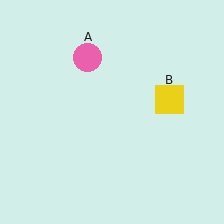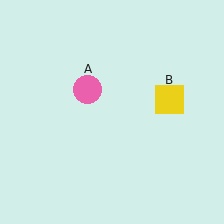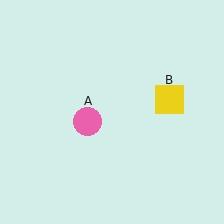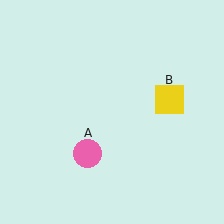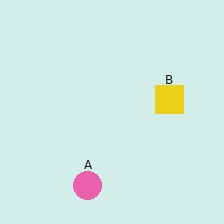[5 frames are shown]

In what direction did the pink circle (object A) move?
The pink circle (object A) moved down.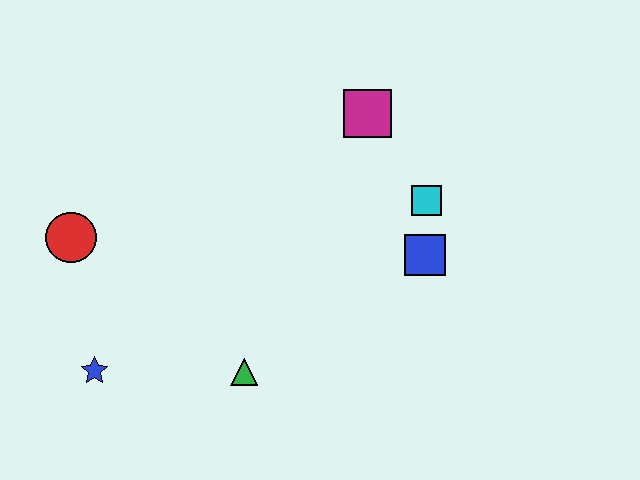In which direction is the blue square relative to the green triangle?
The blue square is to the right of the green triangle.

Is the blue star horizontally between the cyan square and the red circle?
Yes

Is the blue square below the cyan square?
Yes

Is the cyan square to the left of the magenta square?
No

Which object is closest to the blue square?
The cyan square is closest to the blue square.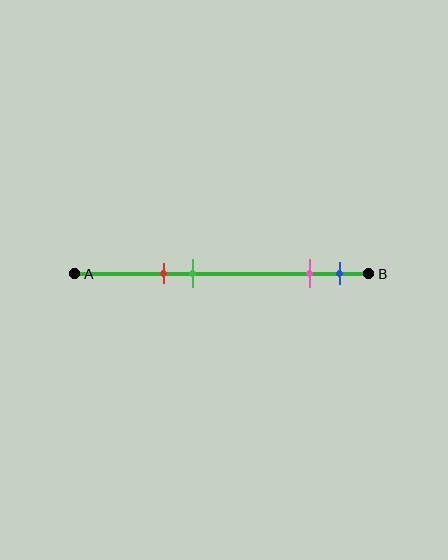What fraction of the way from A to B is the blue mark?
The blue mark is approximately 90% (0.9) of the way from A to B.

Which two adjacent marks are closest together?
The pink and blue marks are the closest adjacent pair.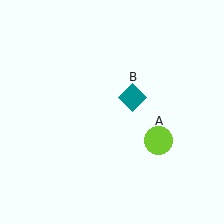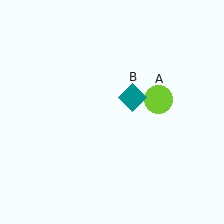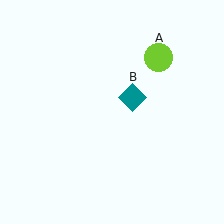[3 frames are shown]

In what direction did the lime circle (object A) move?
The lime circle (object A) moved up.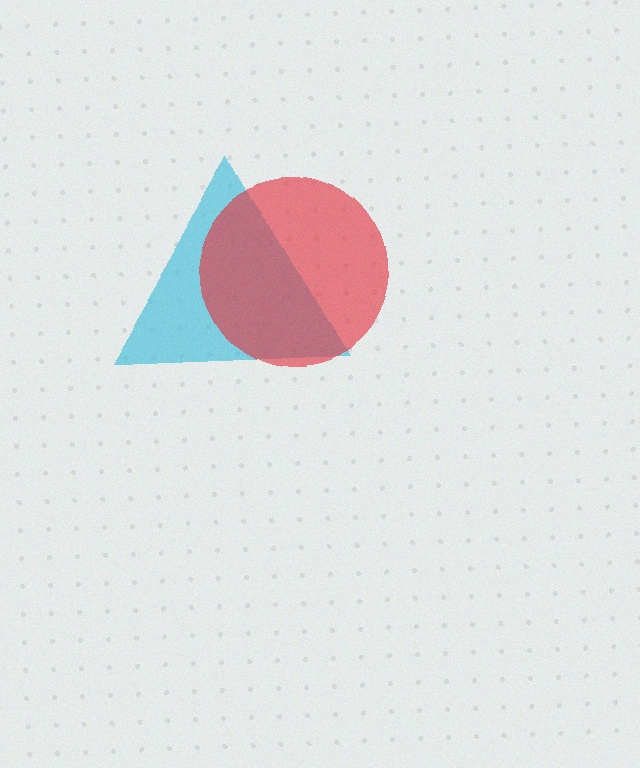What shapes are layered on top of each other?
The layered shapes are: a cyan triangle, a red circle.